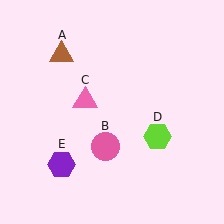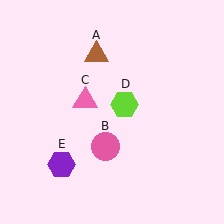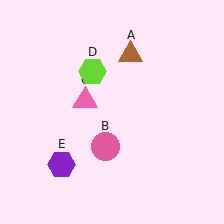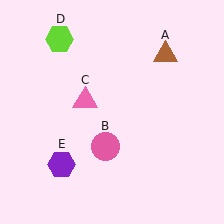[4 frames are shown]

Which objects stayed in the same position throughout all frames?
Pink circle (object B) and pink triangle (object C) and purple hexagon (object E) remained stationary.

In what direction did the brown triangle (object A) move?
The brown triangle (object A) moved right.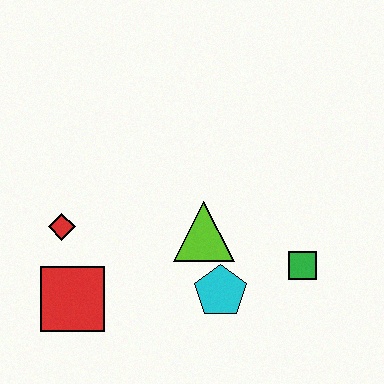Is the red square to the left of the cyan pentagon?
Yes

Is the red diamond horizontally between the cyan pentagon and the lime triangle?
No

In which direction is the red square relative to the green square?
The red square is to the left of the green square.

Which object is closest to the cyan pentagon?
The lime triangle is closest to the cyan pentagon.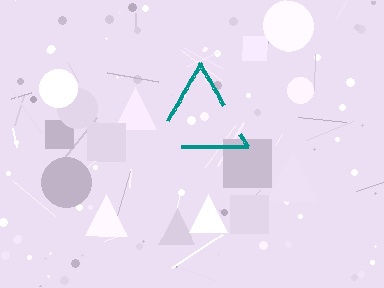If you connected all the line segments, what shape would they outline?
They would outline a triangle.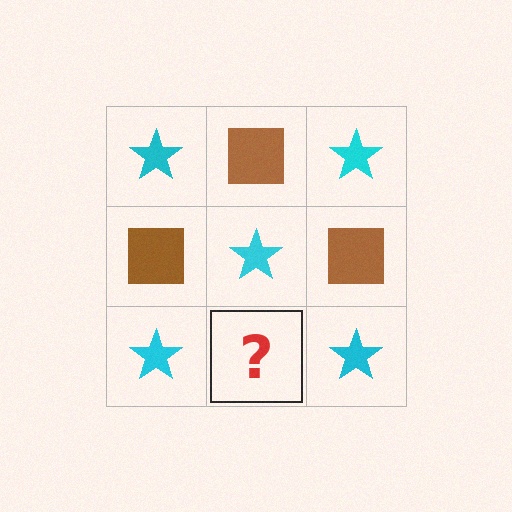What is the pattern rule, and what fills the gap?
The rule is that it alternates cyan star and brown square in a checkerboard pattern. The gap should be filled with a brown square.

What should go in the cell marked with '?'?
The missing cell should contain a brown square.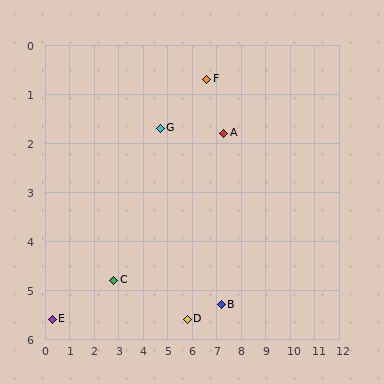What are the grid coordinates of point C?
Point C is at approximately (2.8, 4.8).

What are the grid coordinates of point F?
Point F is at approximately (6.6, 0.7).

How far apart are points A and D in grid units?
Points A and D are about 4.1 grid units apart.